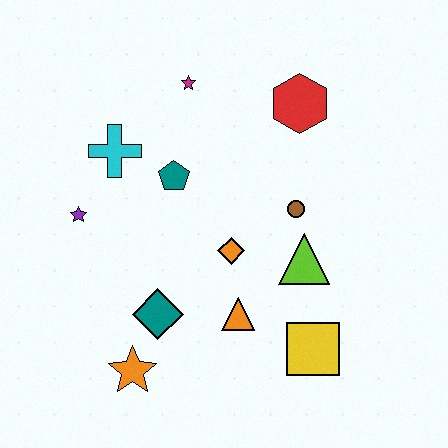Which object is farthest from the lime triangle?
The purple star is farthest from the lime triangle.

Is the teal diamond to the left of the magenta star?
Yes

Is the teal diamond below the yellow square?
No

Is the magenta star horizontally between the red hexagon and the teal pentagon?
Yes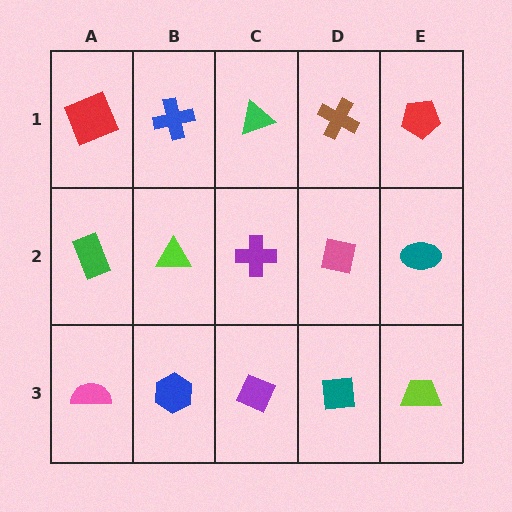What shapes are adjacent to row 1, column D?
A pink square (row 2, column D), a green triangle (row 1, column C), a red pentagon (row 1, column E).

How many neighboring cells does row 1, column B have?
3.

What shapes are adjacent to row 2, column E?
A red pentagon (row 1, column E), a lime trapezoid (row 3, column E), a pink square (row 2, column D).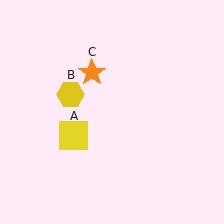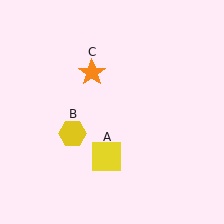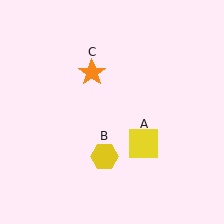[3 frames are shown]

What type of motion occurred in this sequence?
The yellow square (object A), yellow hexagon (object B) rotated counterclockwise around the center of the scene.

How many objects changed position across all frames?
2 objects changed position: yellow square (object A), yellow hexagon (object B).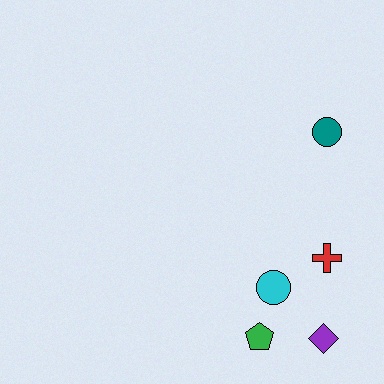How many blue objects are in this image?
There are no blue objects.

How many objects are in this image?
There are 5 objects.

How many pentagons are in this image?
There is 1 pentagon.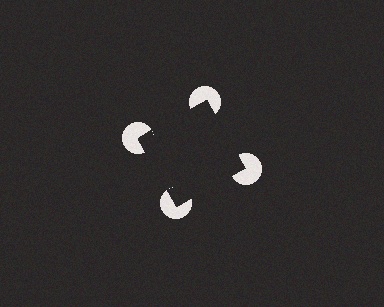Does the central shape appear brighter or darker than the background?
It typically appears slightly darker than the background, even though no actual brightness change is drawn.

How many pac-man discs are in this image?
There are 4 — one at each vertex of the illusory square.